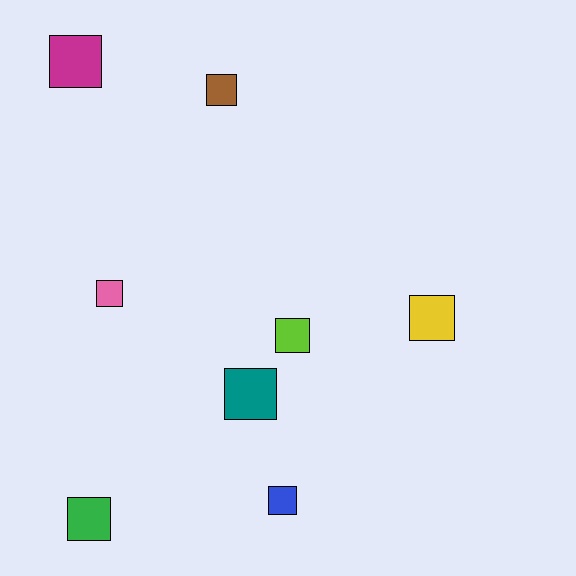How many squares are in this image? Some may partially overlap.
There are 8 squares.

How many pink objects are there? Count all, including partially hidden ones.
There is 1 pink object.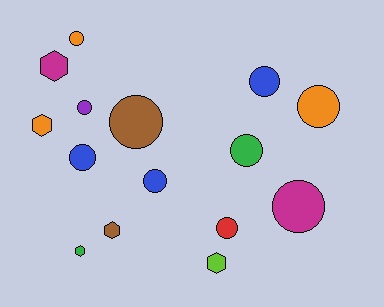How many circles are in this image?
There are 10 circles.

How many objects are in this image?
There are 15 objects.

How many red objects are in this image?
There is 1 red object.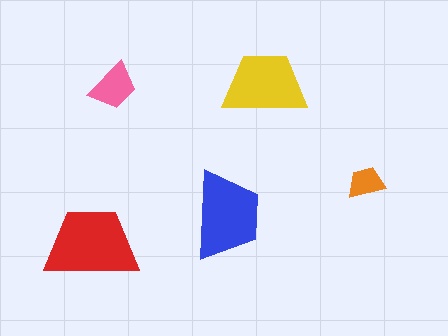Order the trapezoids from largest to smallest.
the red one, the blue one, the yellow one, the pink one, the orange one.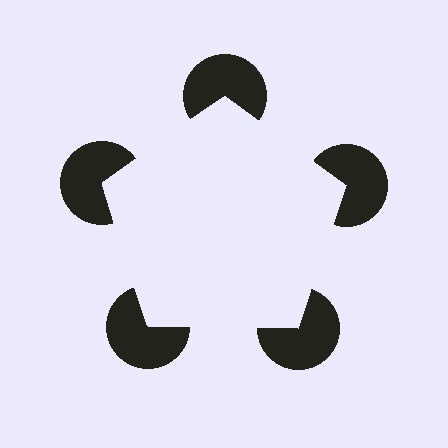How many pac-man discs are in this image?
There are 5 — one at each vertex of the illusory pentagon.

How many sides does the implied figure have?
5 sides.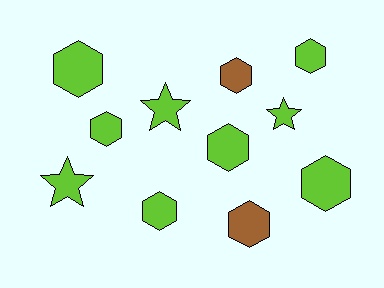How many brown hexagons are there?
There are 2 brown hexagons.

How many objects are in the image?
There are 11 objects.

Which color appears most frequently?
Lime, with 9 objects.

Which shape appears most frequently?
Hexagon, with 8 objects.